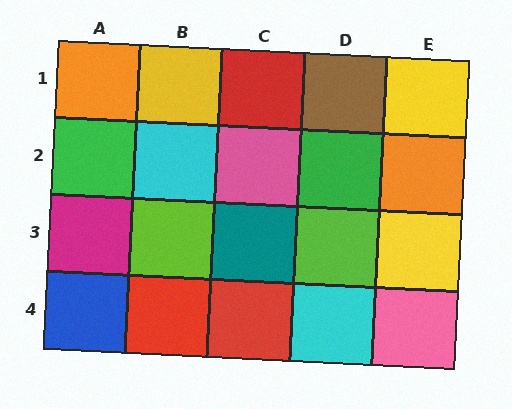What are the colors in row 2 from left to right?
Green, cyan, pink, green, orange.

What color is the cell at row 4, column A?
Blue.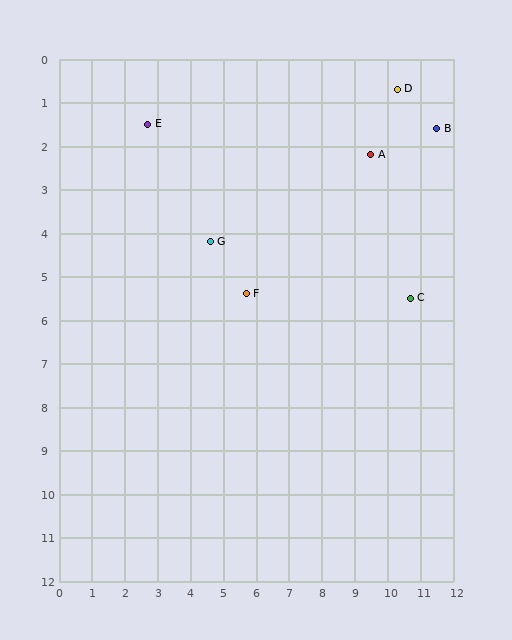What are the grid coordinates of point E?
Point E is at approximately (2.7, 1.5).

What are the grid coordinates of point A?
Point A is at approximately (9.5, 2.2).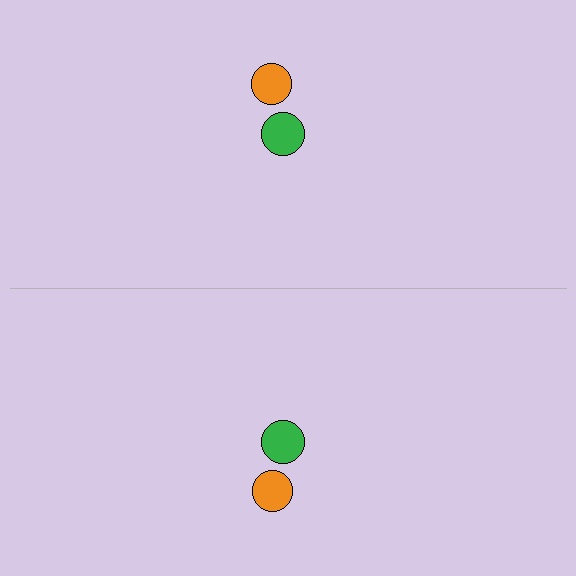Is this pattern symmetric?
Yes, this pattern has bilateral (reflection) symmetry.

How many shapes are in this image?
There are 4 shapes in this image.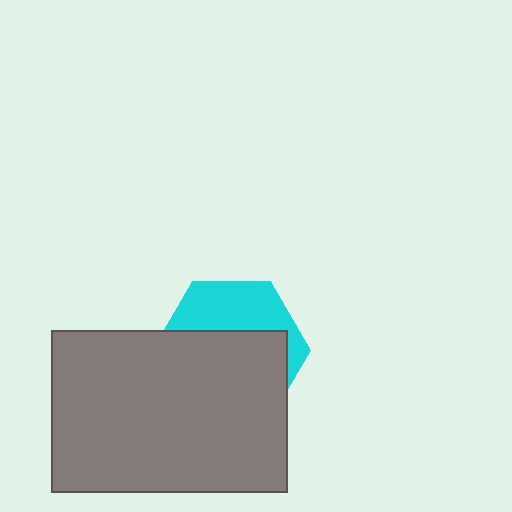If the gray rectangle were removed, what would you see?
You would see the complete cyan hexagon.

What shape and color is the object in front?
The object in front is a gray rectangle.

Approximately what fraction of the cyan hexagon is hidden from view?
Roughly 64% of the cyan hexagon is hidden behind the gray rectangle.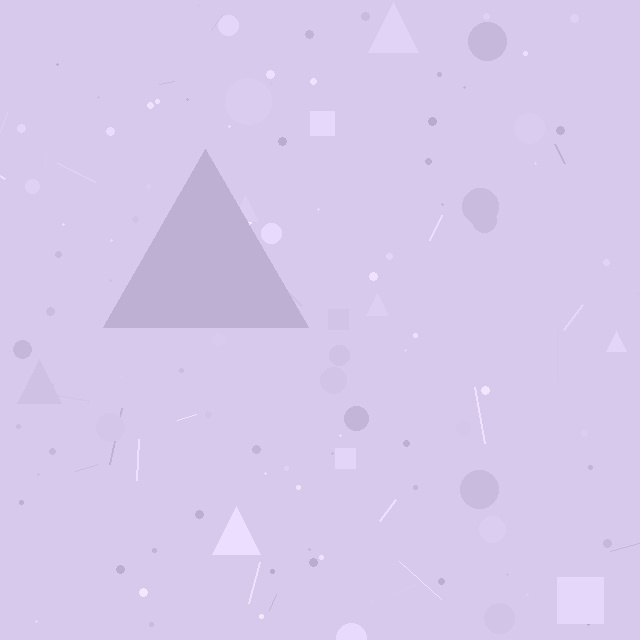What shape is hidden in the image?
A triangle is hidden in the image.